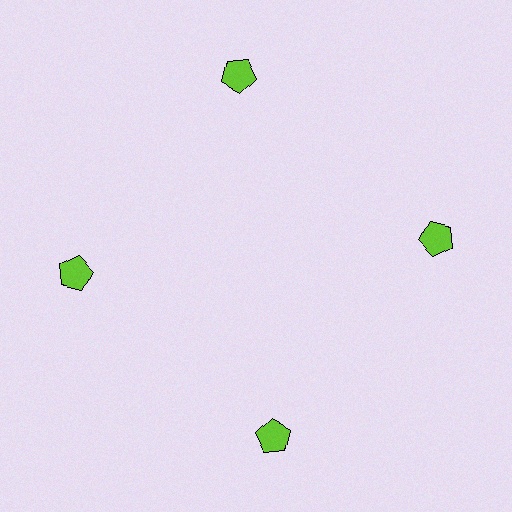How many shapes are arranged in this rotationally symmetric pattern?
There are 4 shapes, arranged in 4 groups of 1.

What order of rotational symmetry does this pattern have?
This pattern has 4-fold rotational symmetry.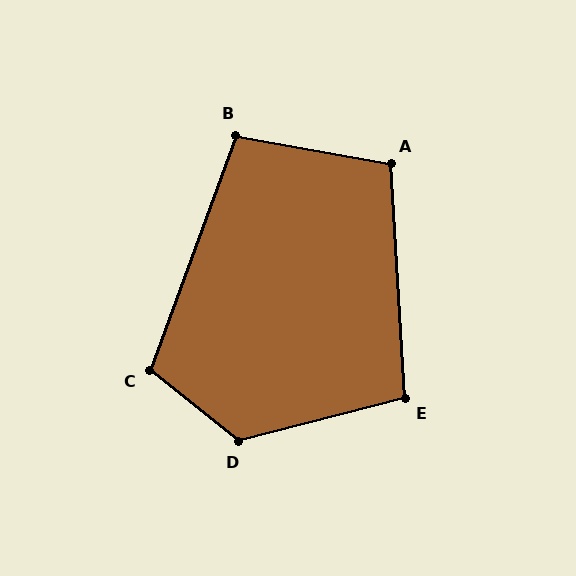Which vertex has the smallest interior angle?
B, at approximately 100 degrees.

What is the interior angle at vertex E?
Approximately 101 degrees (obtuse).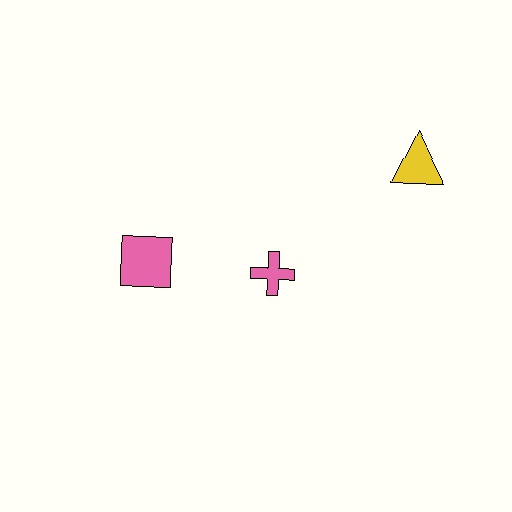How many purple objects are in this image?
There are no purple objects.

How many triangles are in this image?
There is 1 triangle.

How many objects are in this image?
There are 3 objects.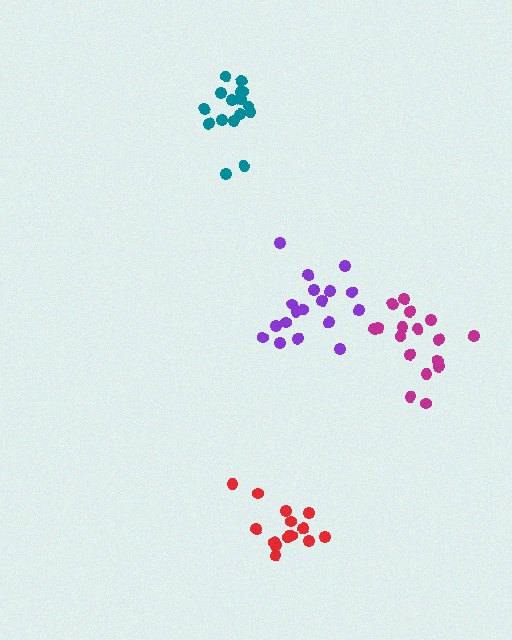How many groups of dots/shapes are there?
There are 4 groups.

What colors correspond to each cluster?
The clusters are colored: purple, magenta, red, teal.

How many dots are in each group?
Group 1: 18 dots, Group 2: 17 dots, Group 3: 15 dots, Group 4: 16 dots (66 total).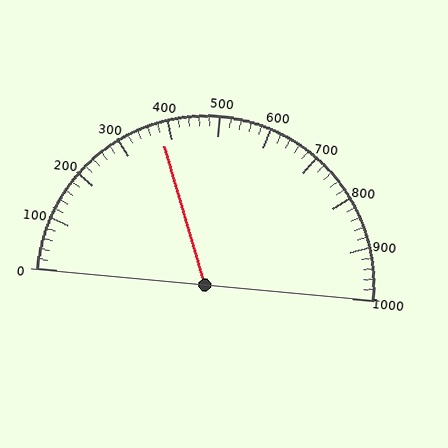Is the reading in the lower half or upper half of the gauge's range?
The reading is in the lower half of the range (0 to 1000).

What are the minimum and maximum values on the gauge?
The gauge ranges from 0 to 1000.